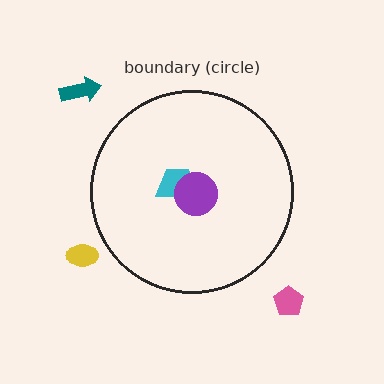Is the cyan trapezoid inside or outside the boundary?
Inside.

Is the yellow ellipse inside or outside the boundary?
Outside.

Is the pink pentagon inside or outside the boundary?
Outside.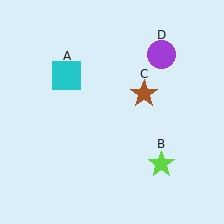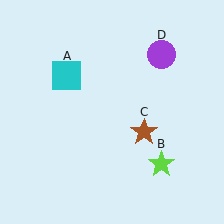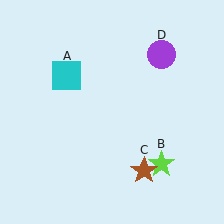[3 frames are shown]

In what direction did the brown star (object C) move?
The brown star (object C) moved down.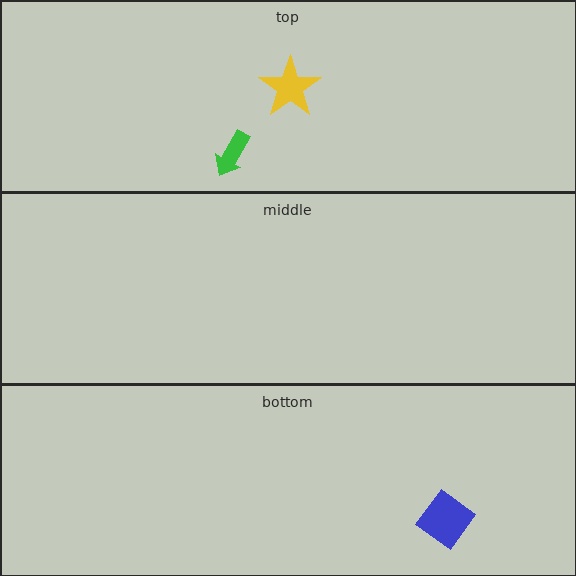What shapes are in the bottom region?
The blue diamond.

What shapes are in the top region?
The yellow star, the green arrow.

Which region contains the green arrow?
The top region.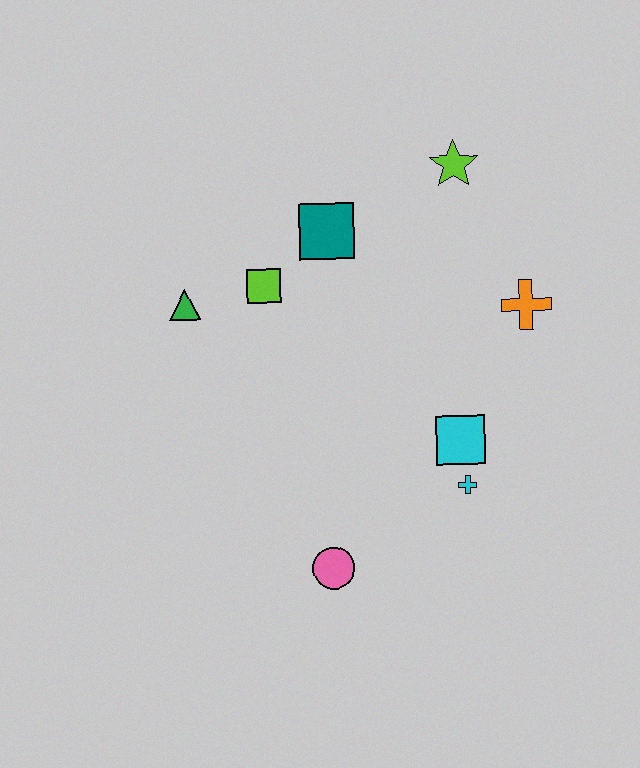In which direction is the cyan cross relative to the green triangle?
The cyan cross is to the right of the green triangle.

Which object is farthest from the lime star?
The pink circle is farthest from the lime star.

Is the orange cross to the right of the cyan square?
Yes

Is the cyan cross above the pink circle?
Yes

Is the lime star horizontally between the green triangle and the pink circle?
No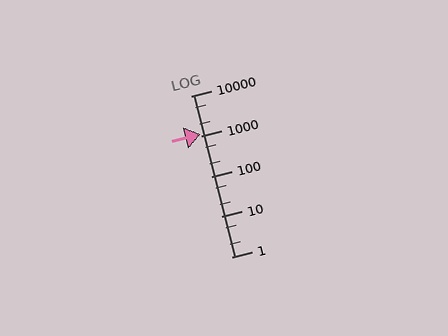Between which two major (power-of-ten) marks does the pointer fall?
The pointer is between 1000 and 10000.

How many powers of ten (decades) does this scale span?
The scale spans 4 decades, from 1 to 10000.